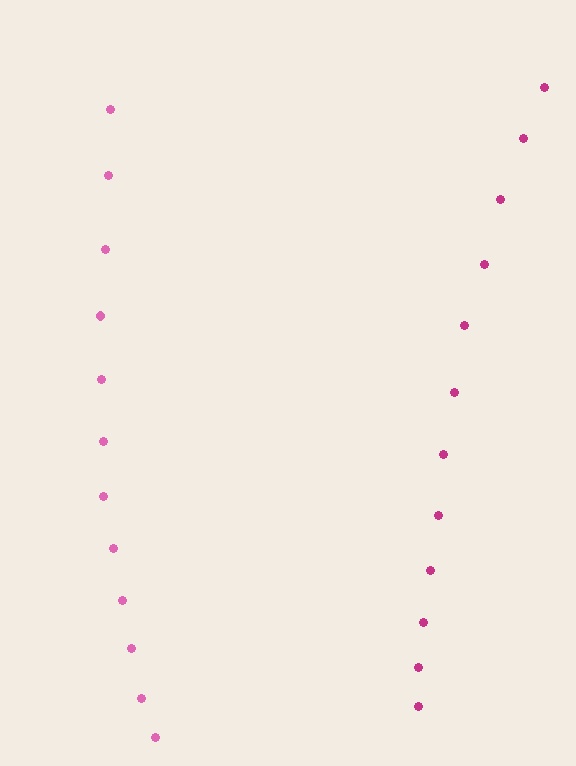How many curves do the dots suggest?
There are 2 distinct paths.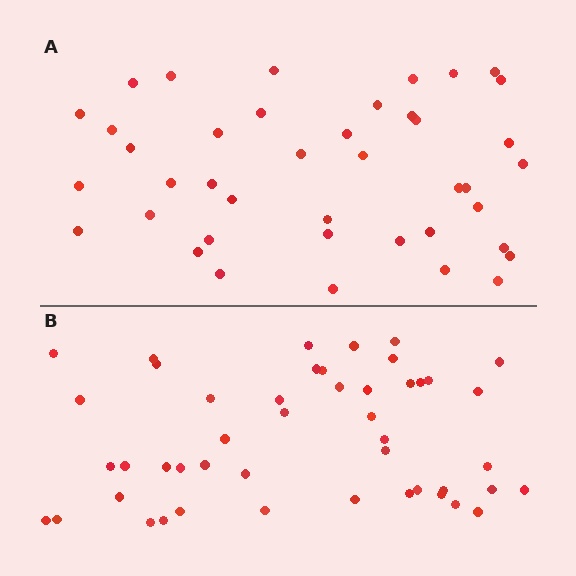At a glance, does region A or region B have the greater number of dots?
Region B (the bottom region) has more dots.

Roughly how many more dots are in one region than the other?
Region B has about 6 more dots than region A.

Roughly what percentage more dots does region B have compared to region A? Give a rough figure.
About 15% more.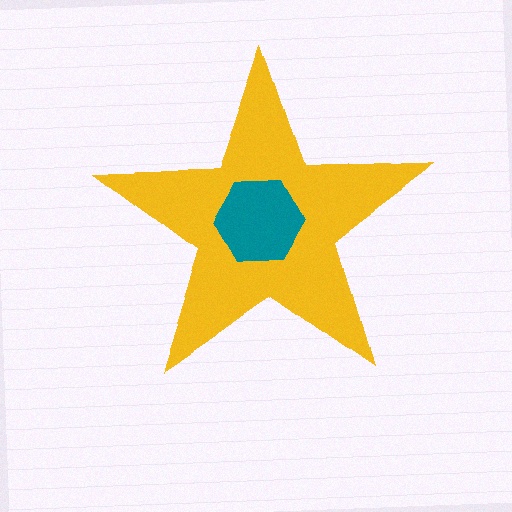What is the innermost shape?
The teal hexagon.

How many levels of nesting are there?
2.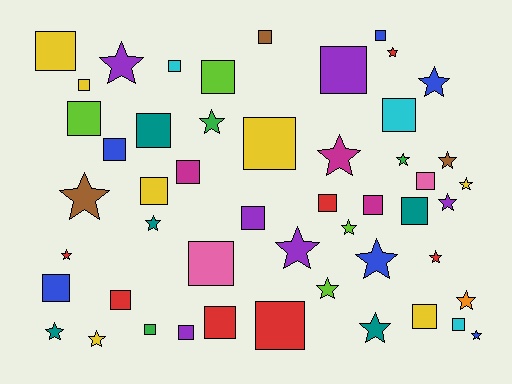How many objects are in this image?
There are 50 objects.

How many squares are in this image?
There are 28 squares.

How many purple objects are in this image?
There are 6 purple objects.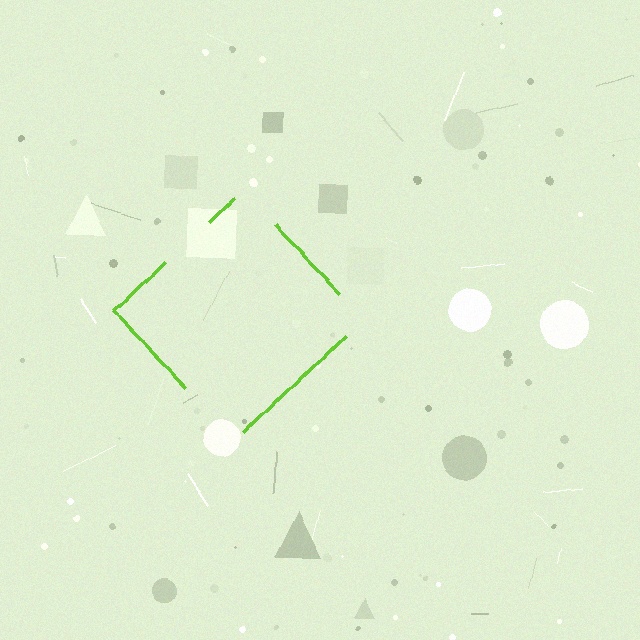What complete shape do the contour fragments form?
The contour fragments form a diamond.